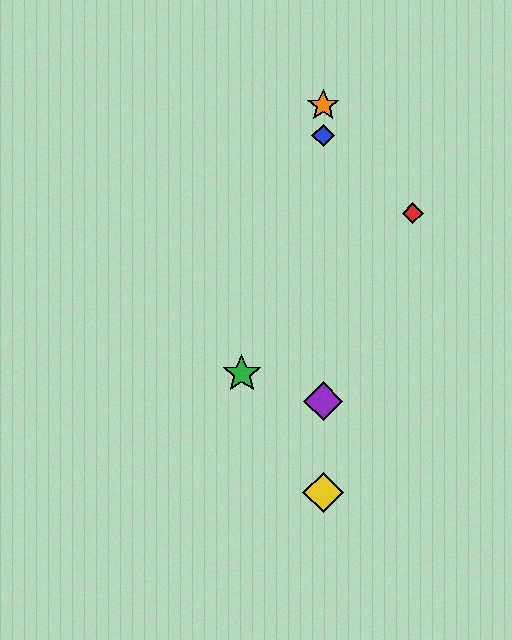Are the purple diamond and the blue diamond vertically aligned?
Yes, both are at x≈323.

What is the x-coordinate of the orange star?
The orange star is at x≈323.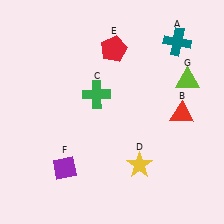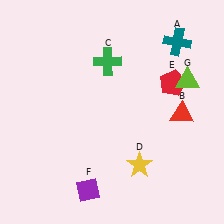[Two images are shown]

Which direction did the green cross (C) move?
The green cross (C) moved up.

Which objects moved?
The objects that moved are: the green cross (C), the red pentagon (E), the purple diamond (F).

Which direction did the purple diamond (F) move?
The purple diamond (F) moved right.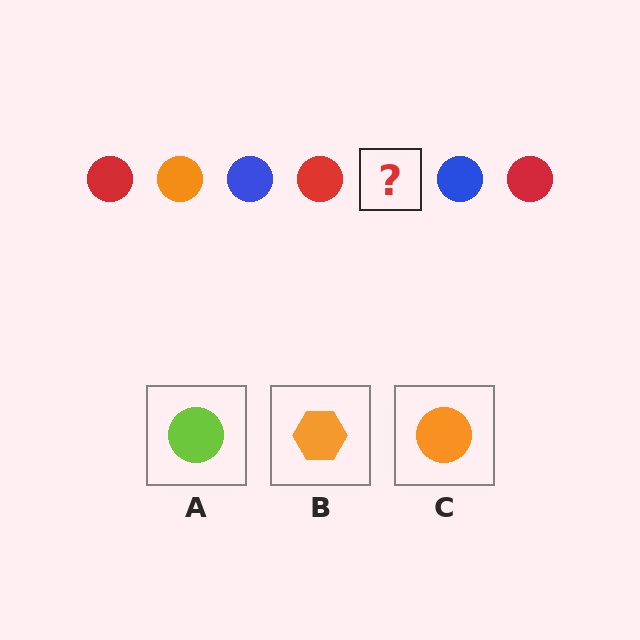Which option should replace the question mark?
Option C.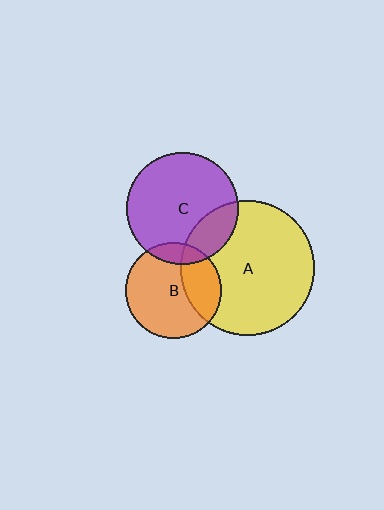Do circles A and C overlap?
Yes.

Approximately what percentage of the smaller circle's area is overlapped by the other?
Approximately 20%.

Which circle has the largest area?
Circle A (yellow).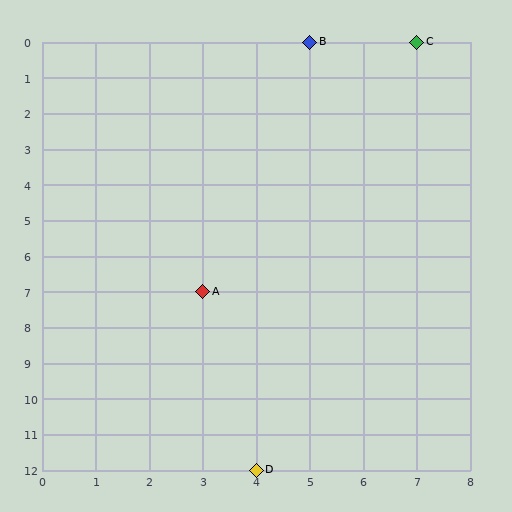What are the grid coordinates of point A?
Point A is at grid coordinates (3, 7).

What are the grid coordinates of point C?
Point C is at grid coordinates (7, 0).